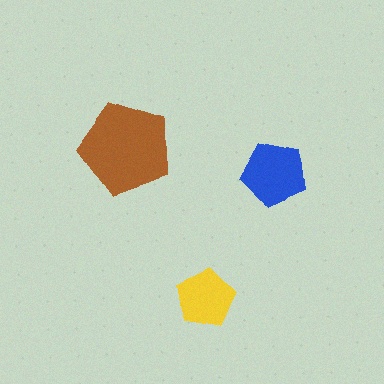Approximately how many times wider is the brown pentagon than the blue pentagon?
About 1.5 times wider.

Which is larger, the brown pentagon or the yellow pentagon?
The brown one.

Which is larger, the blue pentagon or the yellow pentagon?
The blue one.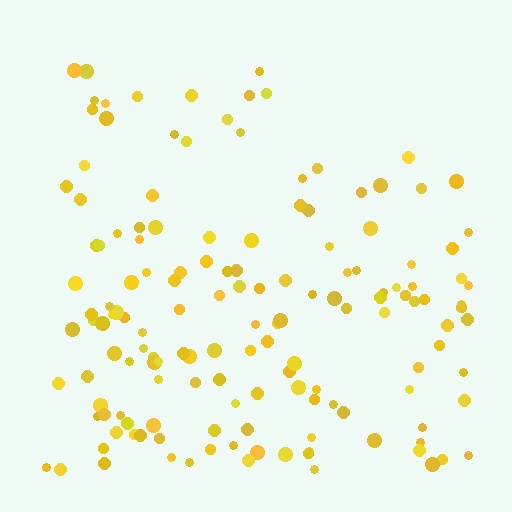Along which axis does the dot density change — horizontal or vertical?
Vertical.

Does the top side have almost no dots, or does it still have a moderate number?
Still a moderate number, just noticeably fewer than the bottom.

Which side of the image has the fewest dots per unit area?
The top.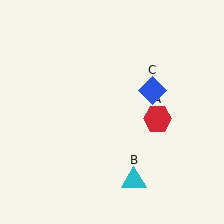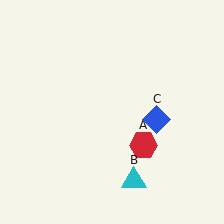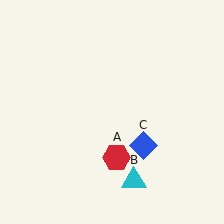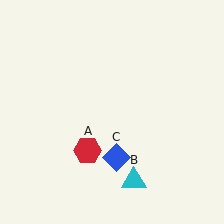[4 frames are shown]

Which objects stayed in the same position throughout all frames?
Cyan triangle (object B) remained stationary.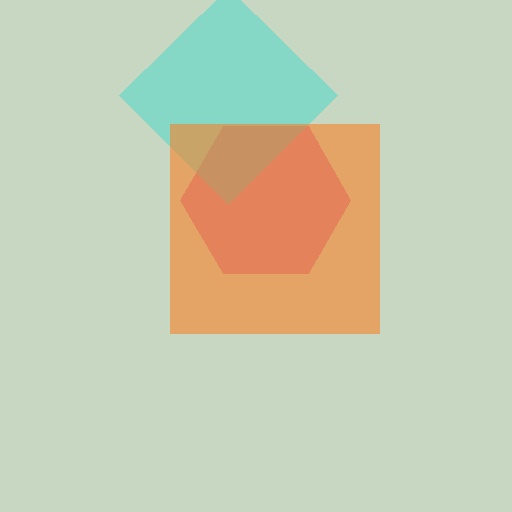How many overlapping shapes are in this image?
There are 3 overlapping shapes in the image.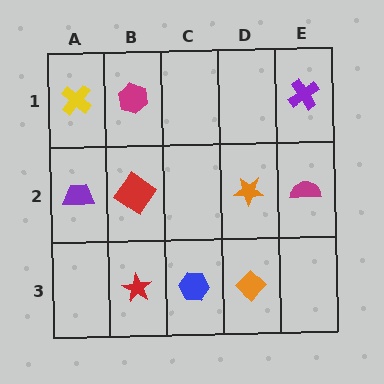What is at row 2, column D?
An orange star.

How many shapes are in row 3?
3 shapes.